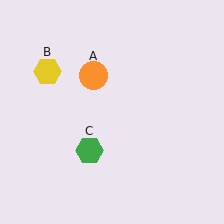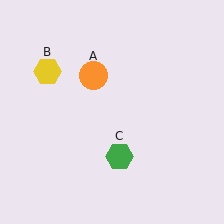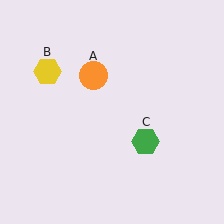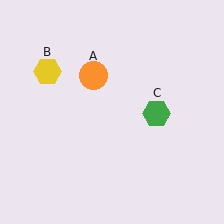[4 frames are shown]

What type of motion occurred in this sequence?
The green hexagon (object C) rotated counterclockwise around the center of the scene.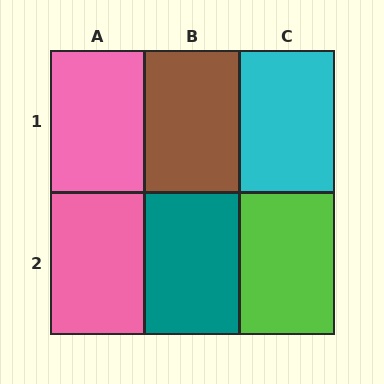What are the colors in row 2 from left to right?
Pink, teal, lime.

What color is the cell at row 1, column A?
Pink.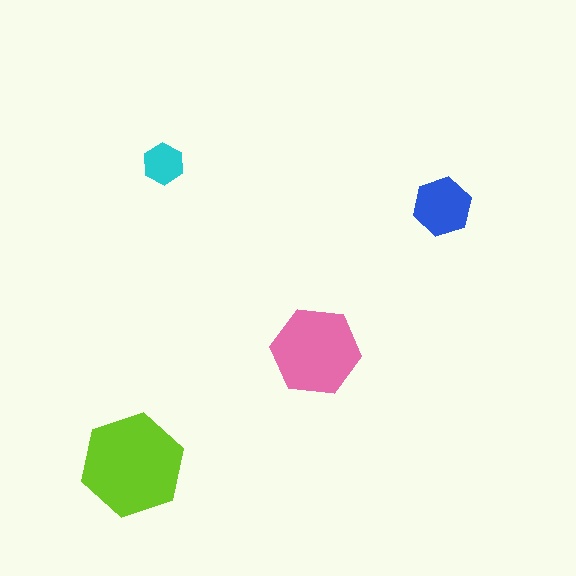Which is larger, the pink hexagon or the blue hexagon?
The pink one.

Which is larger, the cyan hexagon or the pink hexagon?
The pink one.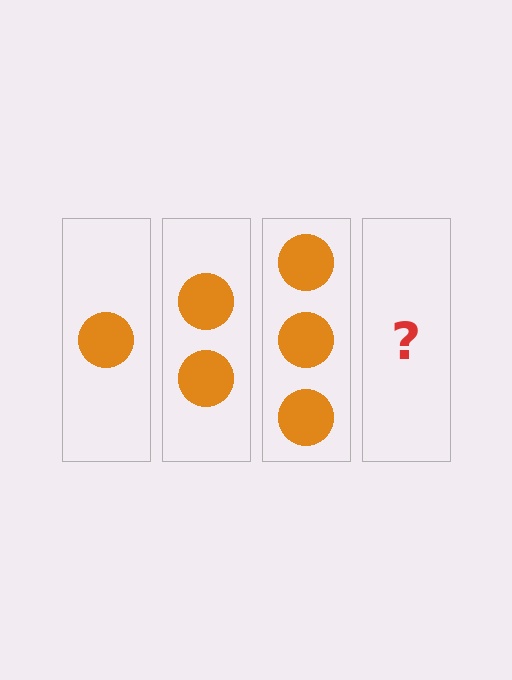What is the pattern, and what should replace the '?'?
The pattern is that each step adds one more circle. The '?' should be 4 circles.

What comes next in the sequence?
The next element should be 4 circles.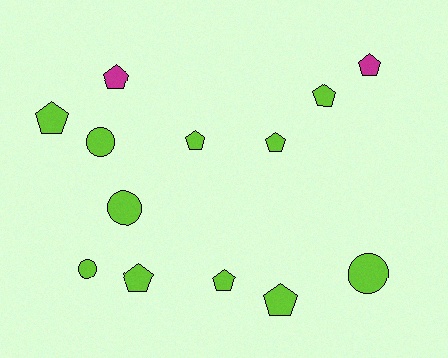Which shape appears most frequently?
Pentagon, with 9 objects.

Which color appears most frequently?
Lime, with 11 objects.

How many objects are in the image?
There are 13 objects.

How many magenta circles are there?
There are no magenta circles.